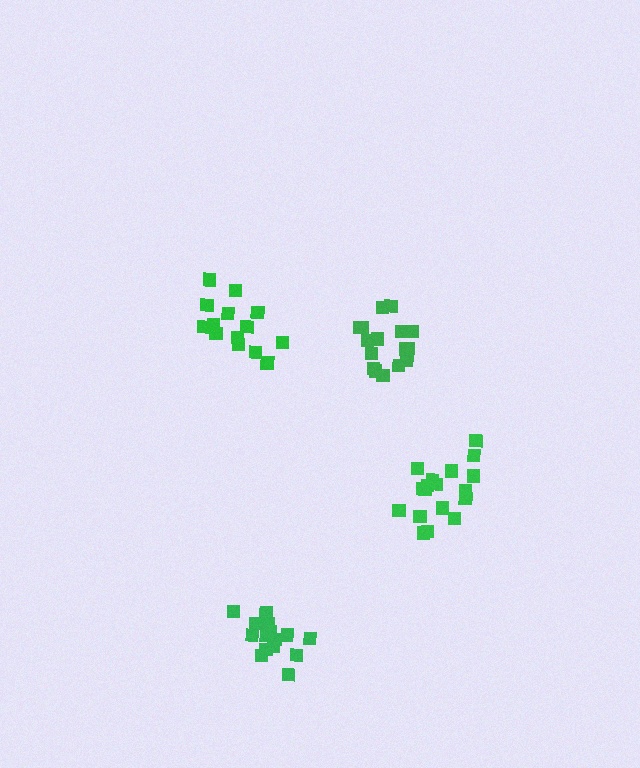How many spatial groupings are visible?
There are 4 spatial groupings.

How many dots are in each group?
Group 1: 15 dots, Group 2: 18 dots, Group 3: 16 dots, Group 4: 17 dots (66 total).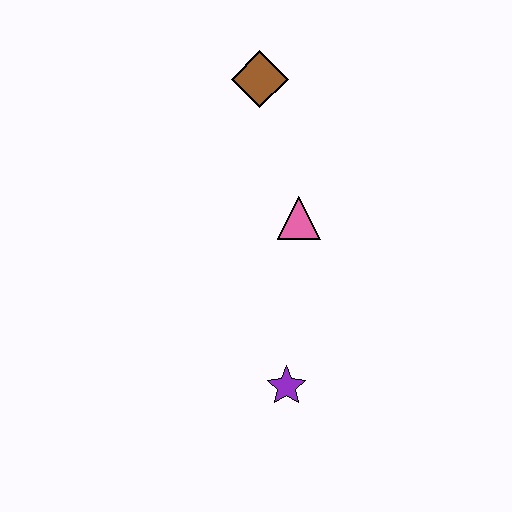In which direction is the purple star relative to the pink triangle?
The purple star is below the pink triangle.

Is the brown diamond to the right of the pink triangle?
No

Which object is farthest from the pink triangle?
The purple star is farthest from the pink triangle.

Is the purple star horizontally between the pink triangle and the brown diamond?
Yes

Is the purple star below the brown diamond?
Yes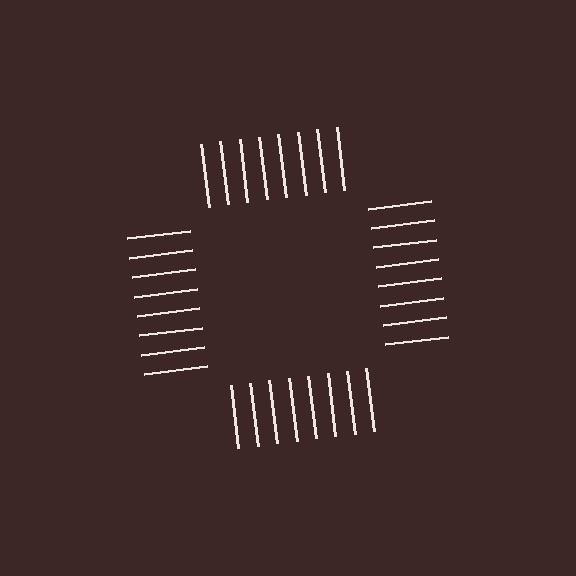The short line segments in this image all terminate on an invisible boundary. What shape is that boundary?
An illusory square — the line segments terminate on its edges but no continuous stroke is drawn.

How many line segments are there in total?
32 — 8 along each of the 4 edges.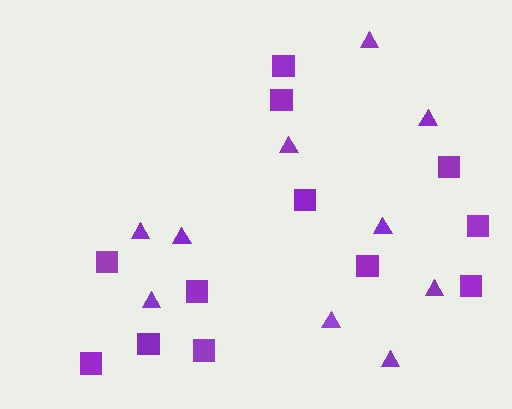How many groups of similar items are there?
There are 2 groups: one group of squares (12) and one group of triangles (10).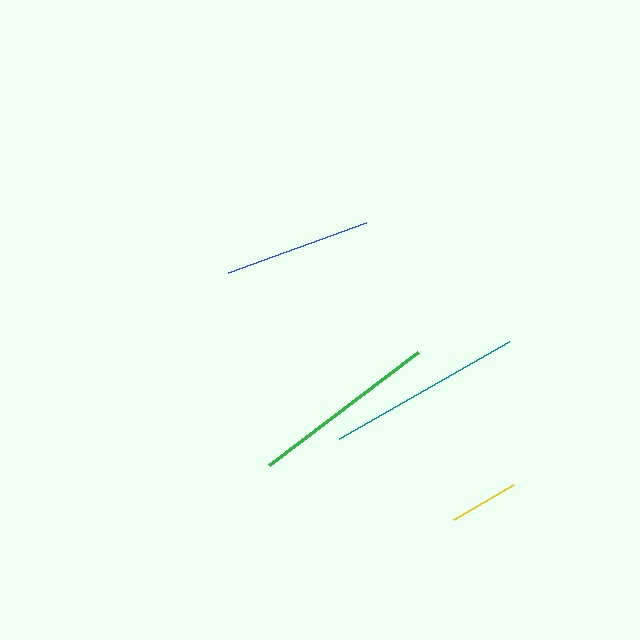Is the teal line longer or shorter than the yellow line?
The teal line is longer than the yellow line.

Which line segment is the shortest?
The yellow line is the shortest at approximately 69 pixels.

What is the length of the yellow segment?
The yellow segment is approximately 69 pixels long.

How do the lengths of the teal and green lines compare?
The teal and green lines are approximately the same length.